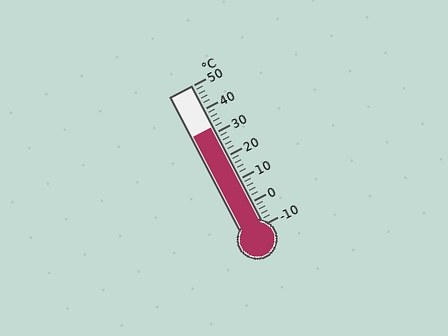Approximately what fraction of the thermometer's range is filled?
The thermometer is filled to approximately 70% of its range.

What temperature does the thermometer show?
The thermometer shows approximately 32°C.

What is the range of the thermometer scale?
The thermometer scale ranges from -10°C to 50°C.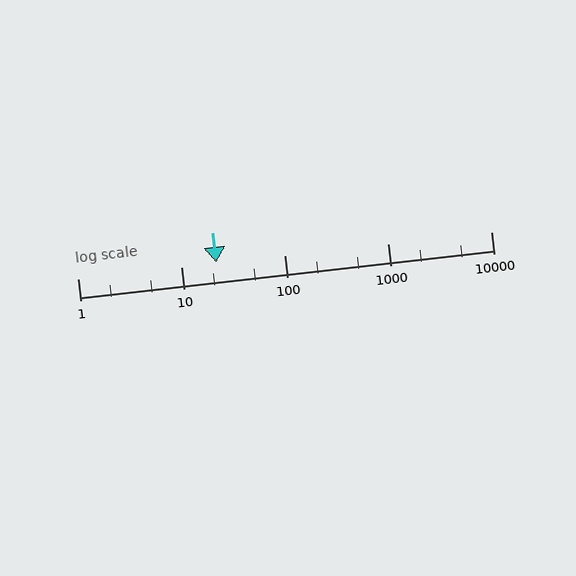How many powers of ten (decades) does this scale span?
The scale spans 4 decades, from 1 to 10000.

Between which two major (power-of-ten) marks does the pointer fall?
The pointer is between 10 and 100.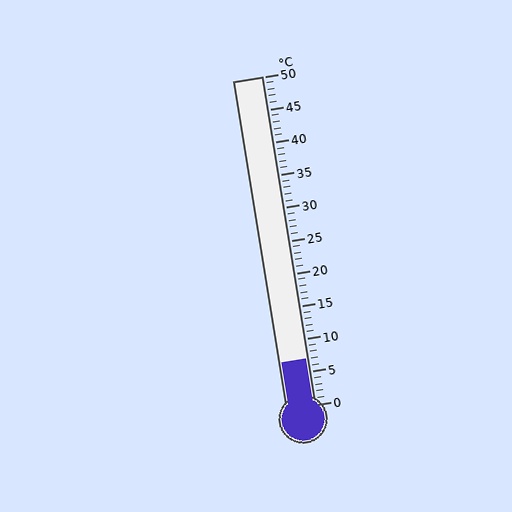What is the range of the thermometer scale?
The thermometer scale ranges from 0°C to 50°C.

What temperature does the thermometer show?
The thermometer shows approximately 7°C.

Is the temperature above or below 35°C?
The temperature is below 35°C.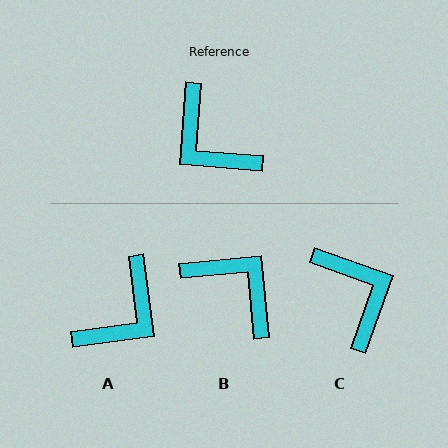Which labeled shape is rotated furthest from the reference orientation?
B, about 170 degrees away.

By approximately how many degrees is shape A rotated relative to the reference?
Approximately 102 degrees counter-clockwise.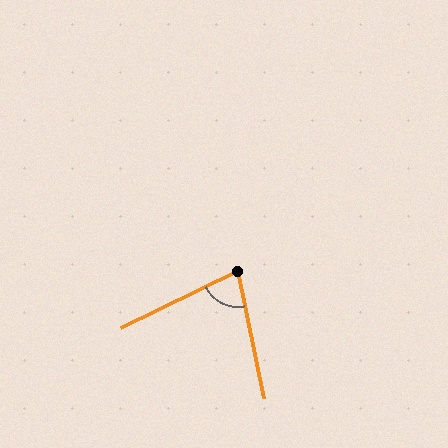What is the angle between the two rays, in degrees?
Approximately 75 degrees.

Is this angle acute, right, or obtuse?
It is acute.